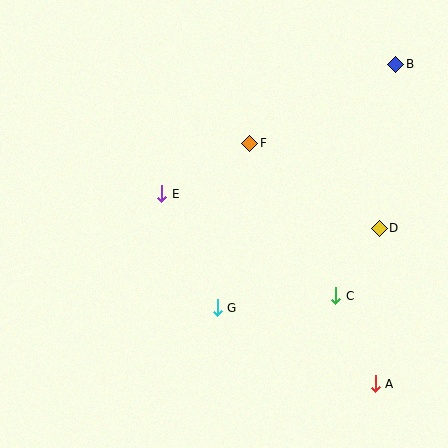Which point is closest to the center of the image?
Point E at (162, 194) is closest to the center.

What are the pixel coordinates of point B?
Point B is at (396, 64).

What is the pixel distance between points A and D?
The distance between A and D is 155 pixels.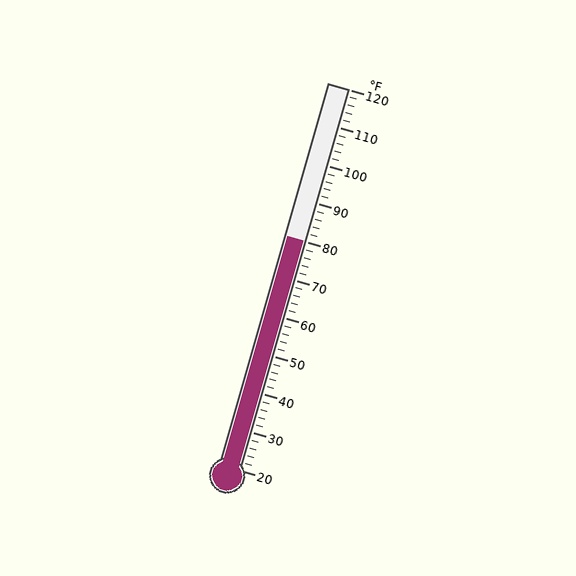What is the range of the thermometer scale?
The thermometer scale ranges from 20°F to 120°F.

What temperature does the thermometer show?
The thermometer shows approximately 80°F.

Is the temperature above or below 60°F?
The temperature is above 60°F.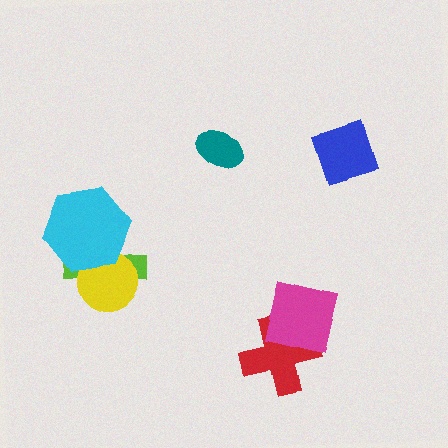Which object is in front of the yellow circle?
The cyan hexagon is in front of the yellow circle.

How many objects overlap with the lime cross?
2 objects overlap with the lime cross.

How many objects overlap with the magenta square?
1 object overlaps with the magenta square.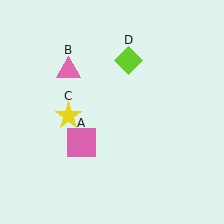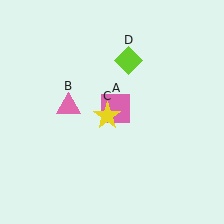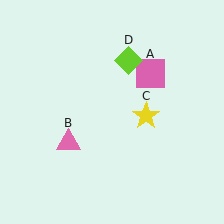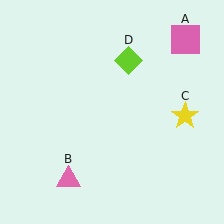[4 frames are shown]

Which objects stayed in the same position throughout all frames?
Lime diamond (object D) remained stationary.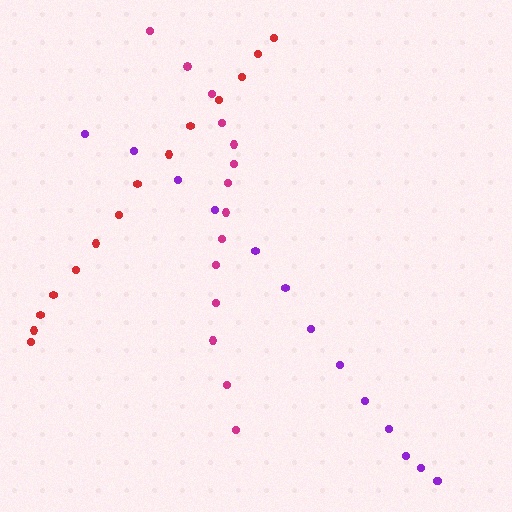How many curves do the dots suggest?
There are 3 distinct paths.